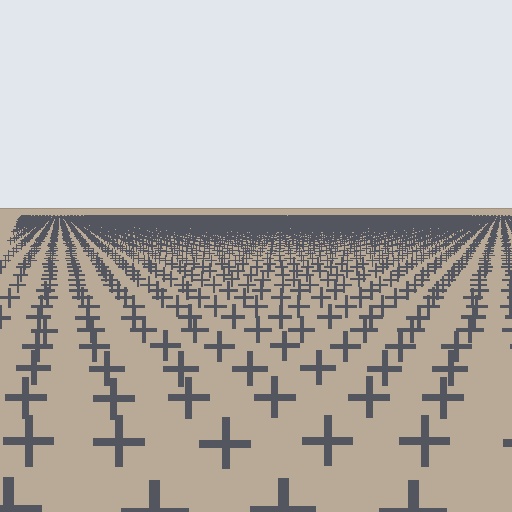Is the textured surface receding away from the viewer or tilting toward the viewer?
The surface is receding away from the viewer. Texture elements get smaller and denser toward the top.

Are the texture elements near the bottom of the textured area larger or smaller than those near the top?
Larger. Near the bottom, elements are closer to the viewer and appear at a bigger on-screen size.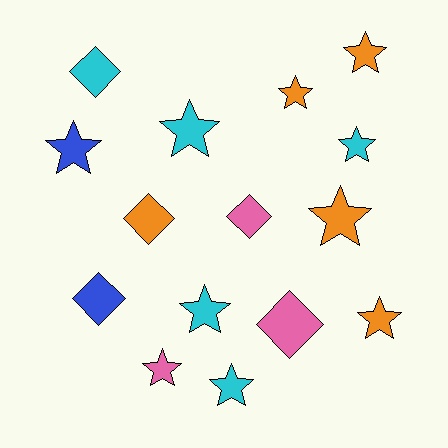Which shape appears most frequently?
Star, with 10 objects.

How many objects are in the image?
There are 15 objects.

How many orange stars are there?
There are 4 orange stars.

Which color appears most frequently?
Orange, with 5 objects.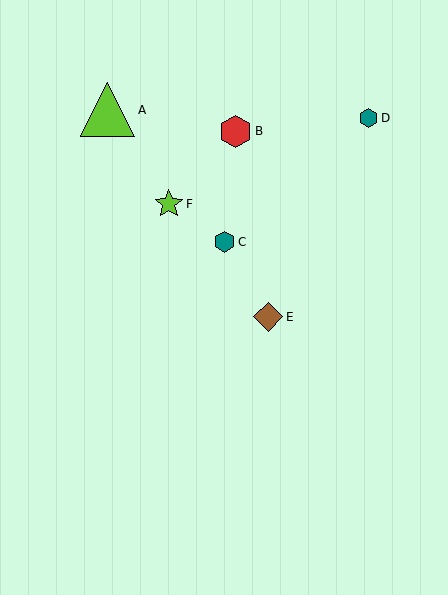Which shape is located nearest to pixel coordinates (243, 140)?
The red hexagon (labeled B) at (236, 131) is nearest to that location.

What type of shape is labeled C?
Shape C is a teal hexagon.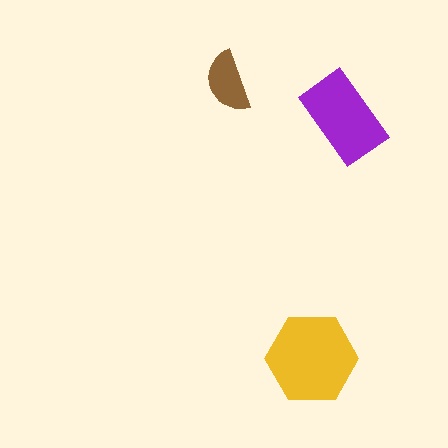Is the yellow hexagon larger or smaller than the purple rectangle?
Larger.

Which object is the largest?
The yellow hexagon.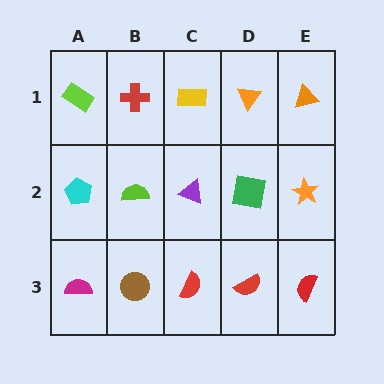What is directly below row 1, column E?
An orange star.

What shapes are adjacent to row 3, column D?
A green square (row 2, column D), a red semicircle (row 3, column C), a red semicircle (row 3, column E).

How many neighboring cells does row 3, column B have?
3.